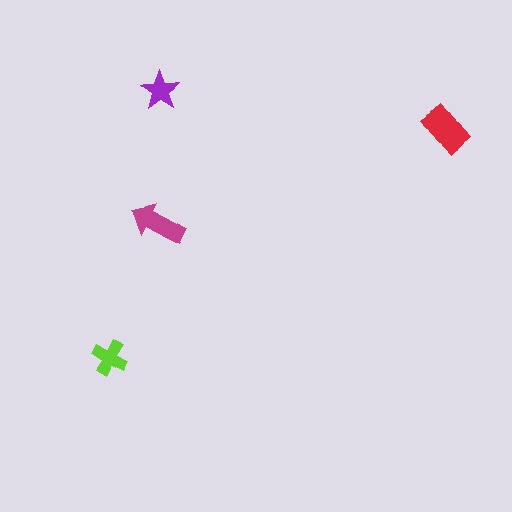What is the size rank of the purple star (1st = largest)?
4th.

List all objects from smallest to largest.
The purple star, the lime cross, the magenta arrow, the red rectangle.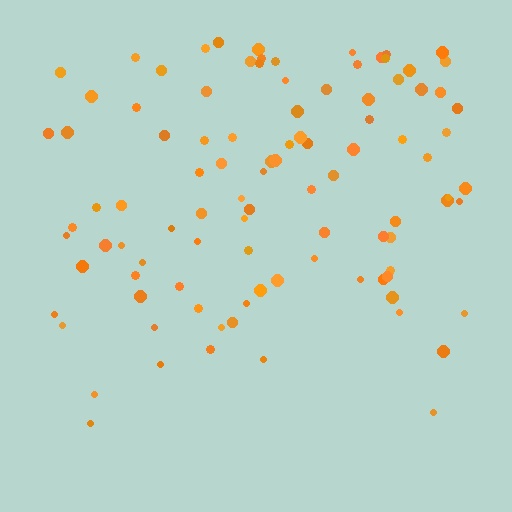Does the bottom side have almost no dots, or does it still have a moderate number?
Still a moderate number, just noticeably fewer than the top.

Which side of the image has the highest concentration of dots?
The top.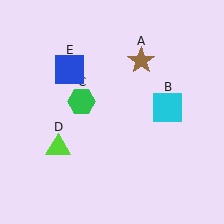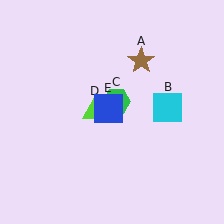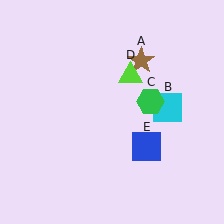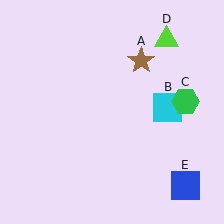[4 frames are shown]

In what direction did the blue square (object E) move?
The blue square (object E) moved down and to the right.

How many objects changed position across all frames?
3 objects changed position: green hexagon (object C), lime triangle (object D), blue square (object E).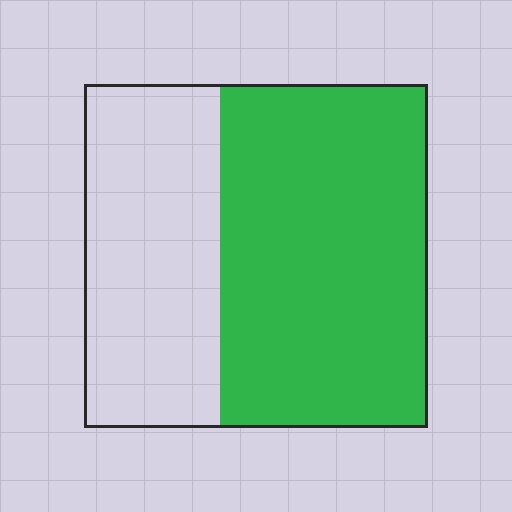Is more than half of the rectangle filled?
Yes.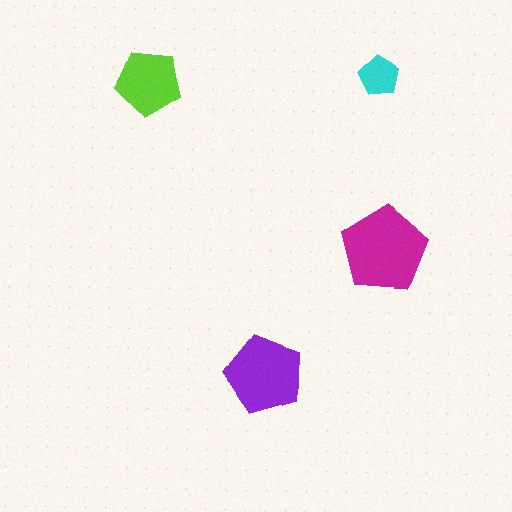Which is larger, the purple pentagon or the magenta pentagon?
The magenta one.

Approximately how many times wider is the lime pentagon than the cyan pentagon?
About 1.5 times wider.